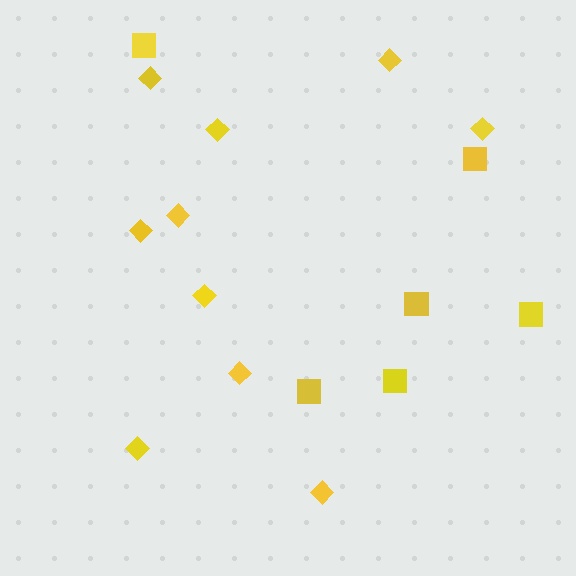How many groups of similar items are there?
There are 2 groups: one group of squares (6) and one group of diamonds (10).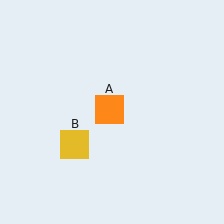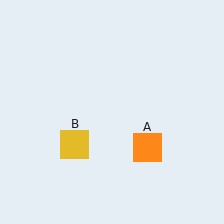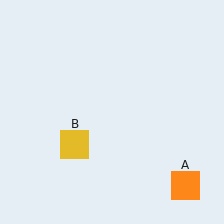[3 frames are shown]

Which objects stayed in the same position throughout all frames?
Yellow square (object B) remained stationary.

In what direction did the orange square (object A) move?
The orange square (object A) moved down and to the right.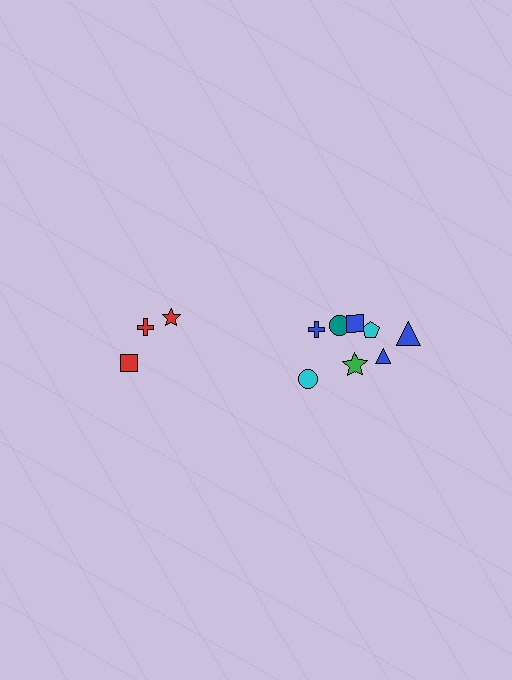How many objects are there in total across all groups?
There are 11 objects.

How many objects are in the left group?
There are 3 objects.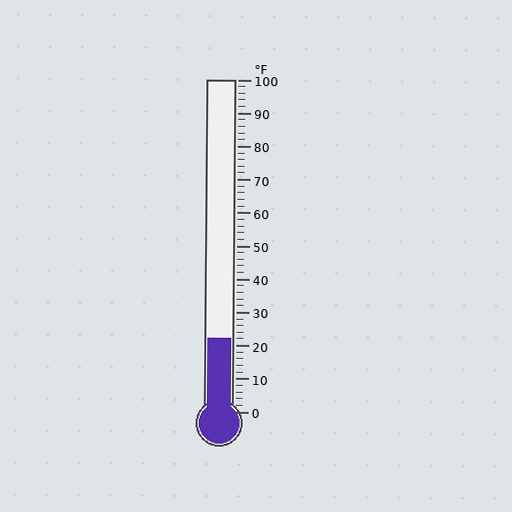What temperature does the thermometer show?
The thermometer shows approximately 22°F.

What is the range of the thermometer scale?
The thermometer scale ranges from 0°F to 100°F.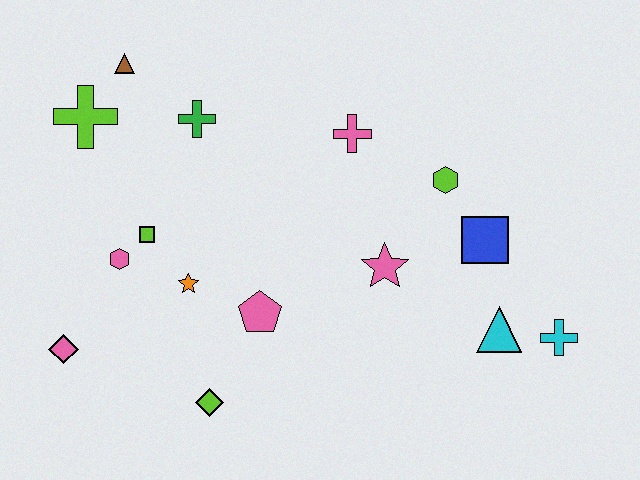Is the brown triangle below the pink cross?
No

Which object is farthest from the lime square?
The cyan cross is farthest from the lime square.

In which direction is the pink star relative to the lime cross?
The pink star is to the right of the lime cross.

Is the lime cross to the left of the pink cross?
Yes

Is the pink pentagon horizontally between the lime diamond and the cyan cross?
Yes